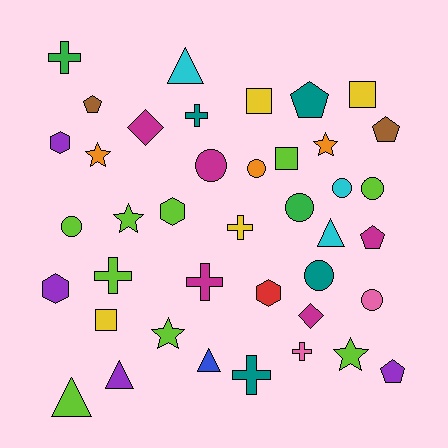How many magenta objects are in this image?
There are 5 magenta objects.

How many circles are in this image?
There are 8 circles.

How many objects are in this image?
There are 40 objects.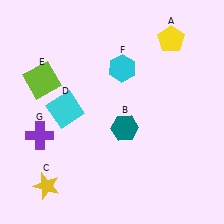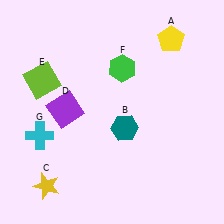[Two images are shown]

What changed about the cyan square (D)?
In Image 1, D is cyan. In Image 2, it changed to purple.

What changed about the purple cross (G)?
In Image 1, G is purple. In Image 2, it changed to cyan.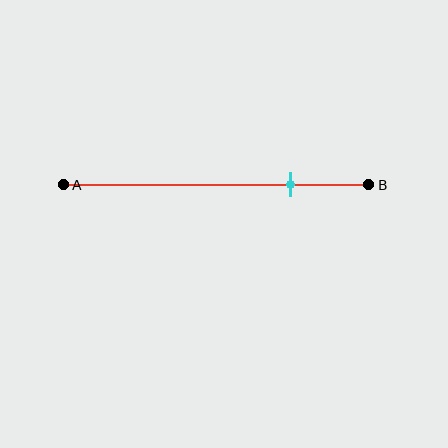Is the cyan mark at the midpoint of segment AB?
No, the mark is at about 75% from A, not at the 50% midpoint.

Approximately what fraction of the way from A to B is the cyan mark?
The cyan mark is approximately 75% of the way from A to B.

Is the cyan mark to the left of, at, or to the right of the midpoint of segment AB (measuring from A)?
The cyan mark is to the right of the midpoint of segment AB.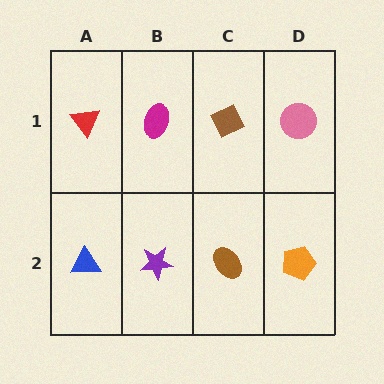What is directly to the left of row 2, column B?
A blue triangle.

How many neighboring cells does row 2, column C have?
3.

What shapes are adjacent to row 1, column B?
A purple star (row 2, column B), a red triangle (row 1, column A), a brown diamond (row 1, column C).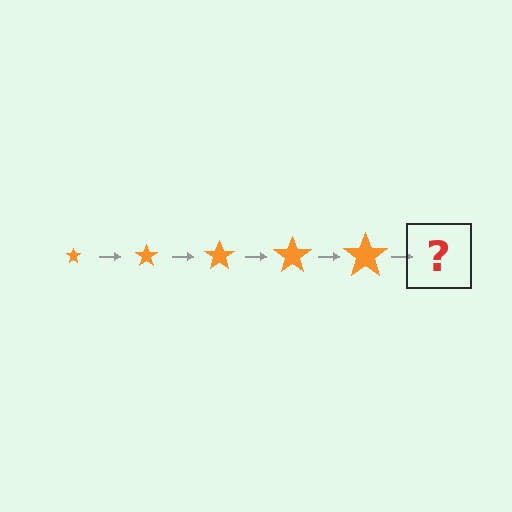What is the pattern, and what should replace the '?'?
The pattern is that the star gets progressively larger each step. The '?' should be an orange star, larger than the previous one.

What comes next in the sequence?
The next element should be an orange star, larger than the previous one.